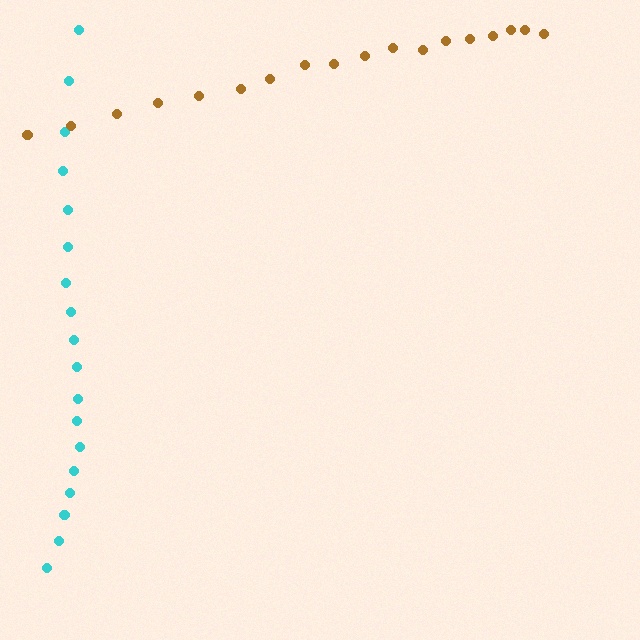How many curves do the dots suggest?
There are 2 distinct paths.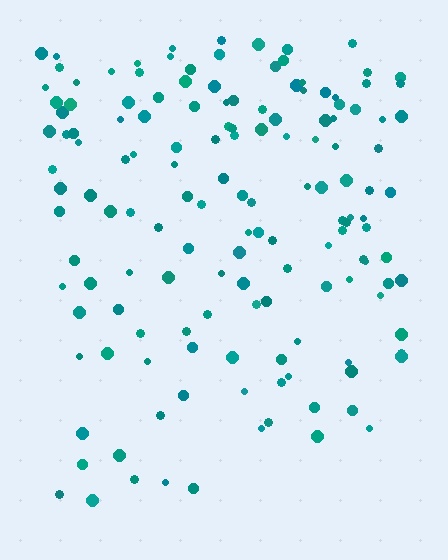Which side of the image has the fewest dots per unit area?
The bottom.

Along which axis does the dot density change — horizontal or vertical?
Vertical.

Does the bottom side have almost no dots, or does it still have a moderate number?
Still a moderate number, just noticeably fewer than the top.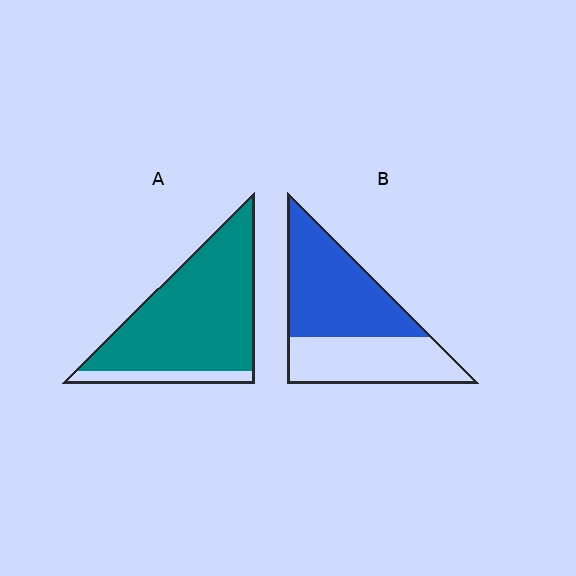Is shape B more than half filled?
Yes.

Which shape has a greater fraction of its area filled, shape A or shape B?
Shape A.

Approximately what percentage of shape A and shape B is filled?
A is approximately 85% and B is approximately 55%.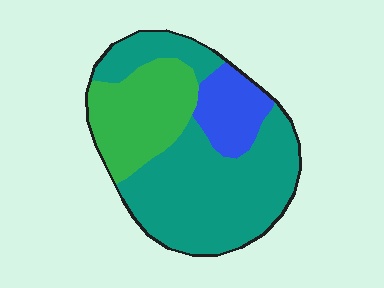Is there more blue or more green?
Green.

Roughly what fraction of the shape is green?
Green covers around 25% of the shape.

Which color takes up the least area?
Blue, at roughly 15%.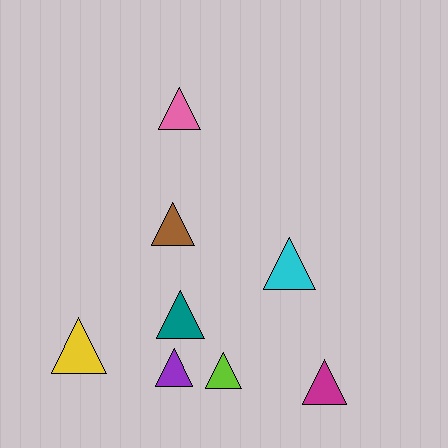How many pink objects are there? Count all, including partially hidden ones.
There is 1 pink object.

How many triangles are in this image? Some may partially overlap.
There are 8 triangles.